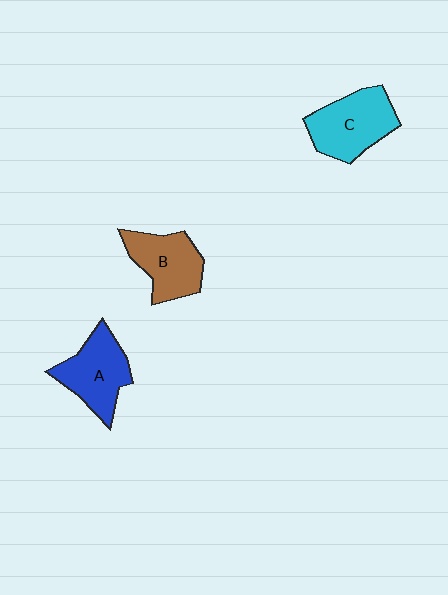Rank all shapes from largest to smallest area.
From largest to smallest: C (cyan), A (blue), B (brown).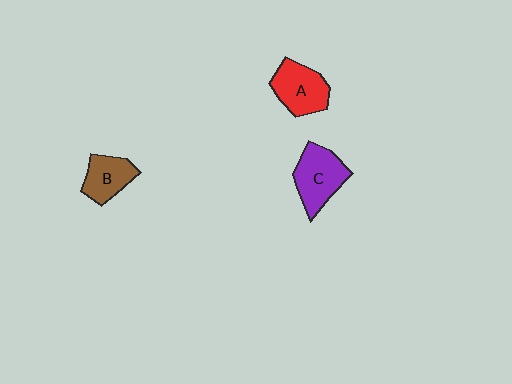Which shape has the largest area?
Shape C (purple).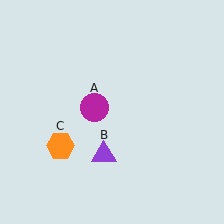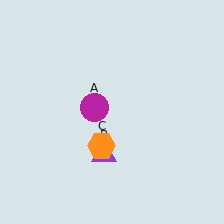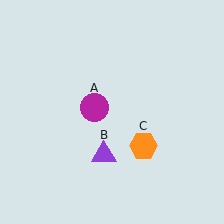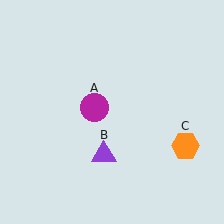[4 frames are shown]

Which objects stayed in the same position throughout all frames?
Magenta circle (object A) and purple triangle (object B) remained stationary.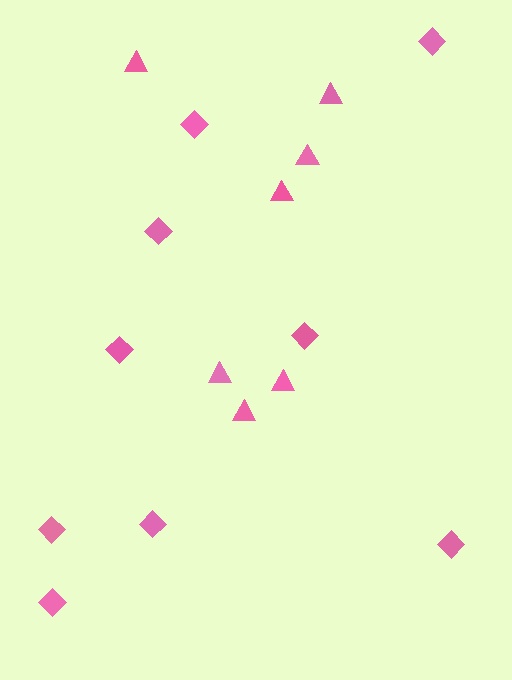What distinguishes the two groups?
There are 2 groups: one group of triangles (7) and one group of diamonds (9).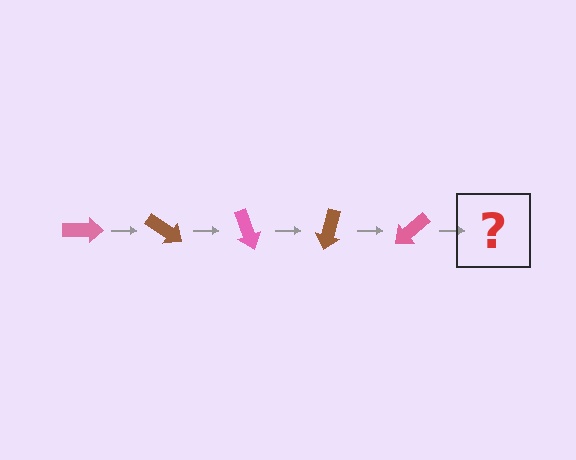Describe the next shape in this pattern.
It should be a brown arrow, rotated 175 degrees from the start.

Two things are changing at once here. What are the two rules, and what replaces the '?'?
The two rules are that it rotates 35 degrees each step and the color cycles through pink and brown. The '?' should be a brown arrow, rotated 175 degrees from the start.